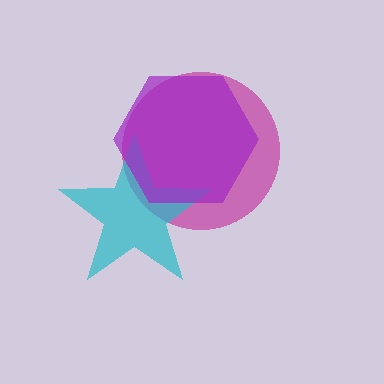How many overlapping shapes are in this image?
There are 3 overlapping shapes in the image.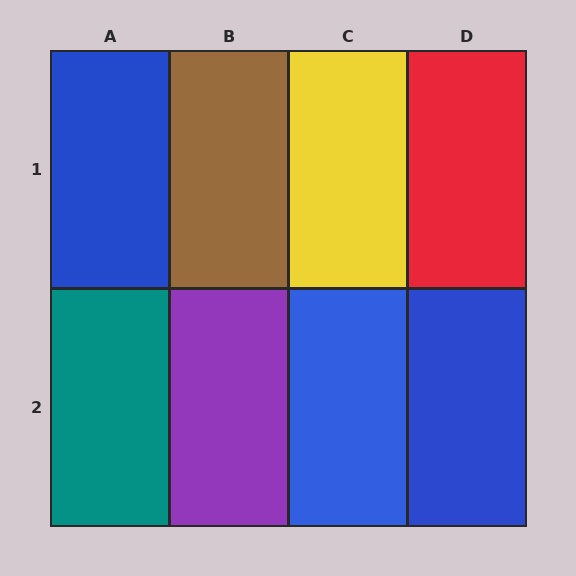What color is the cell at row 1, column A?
Blue.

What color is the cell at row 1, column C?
Yellow.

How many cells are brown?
1 cell is brown.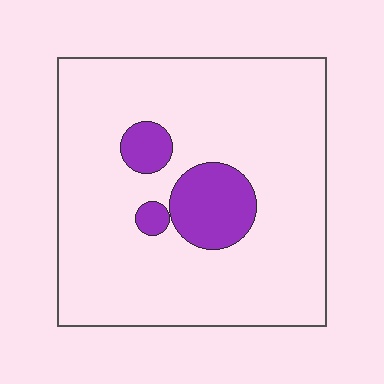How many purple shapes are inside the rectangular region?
3.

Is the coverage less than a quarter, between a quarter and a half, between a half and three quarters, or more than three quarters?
Less than a quarter.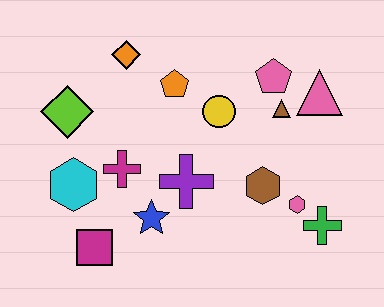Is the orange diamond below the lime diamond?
No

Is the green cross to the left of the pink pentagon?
No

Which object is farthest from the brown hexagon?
The lime diamond is farthest from the brown hexagon.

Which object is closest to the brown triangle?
The pink pentagon is closest to the brown triangle.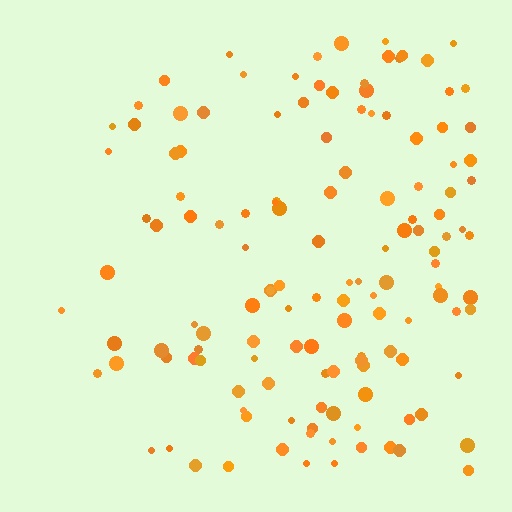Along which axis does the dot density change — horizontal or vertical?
Horizontal.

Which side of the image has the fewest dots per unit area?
The left.